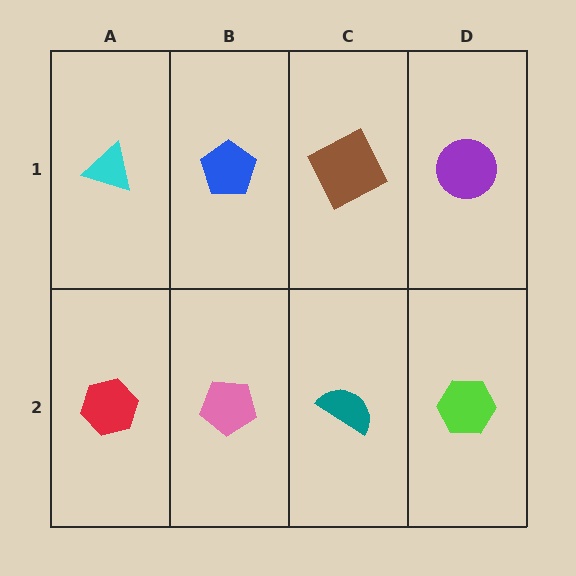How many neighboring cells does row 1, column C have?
3.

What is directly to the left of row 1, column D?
A brown square.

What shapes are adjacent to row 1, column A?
A red hexagon (row 2, column A), a blue pentagon (row 1, column B).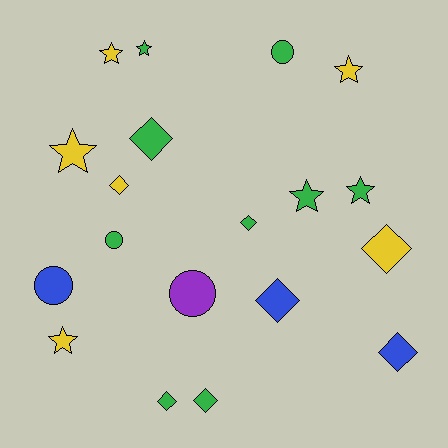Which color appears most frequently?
Green, with 9 objects.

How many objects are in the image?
There are 19 objects.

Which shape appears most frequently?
Diamond, with 8 objects.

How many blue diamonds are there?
There are 2 blue diamonds.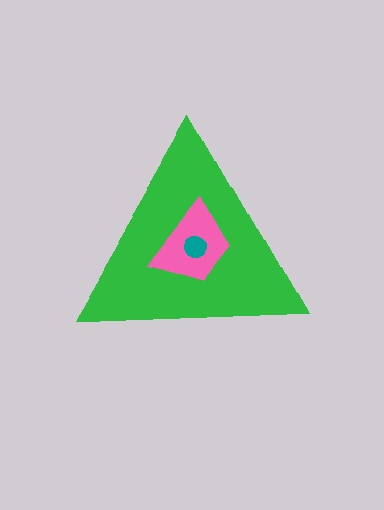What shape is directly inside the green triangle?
The pink trapezoid.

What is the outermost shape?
The green triangle.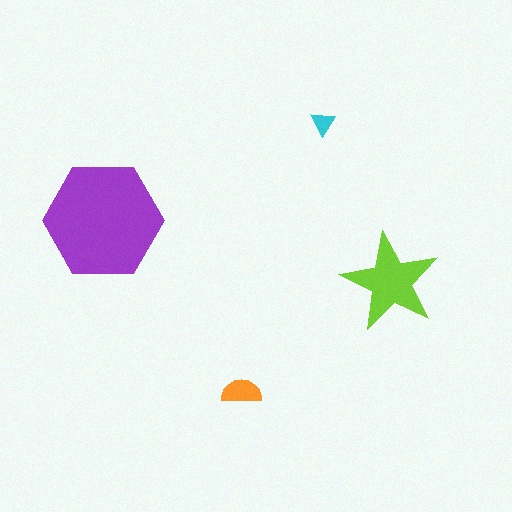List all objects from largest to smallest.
The purple hexagon, the lime star, the orange semicircle, the cyan triangle.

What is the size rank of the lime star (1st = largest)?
2nd.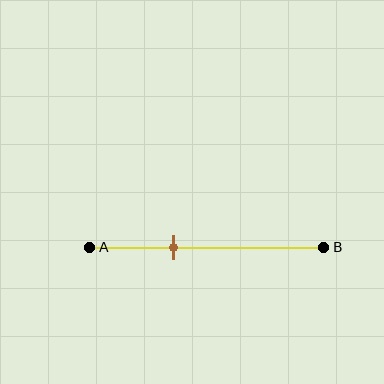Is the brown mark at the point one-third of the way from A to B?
Yes, the mark is approximately at the one-third point.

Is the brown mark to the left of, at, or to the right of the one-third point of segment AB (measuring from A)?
The brown mark is approximately at the one-third point of segment AB.